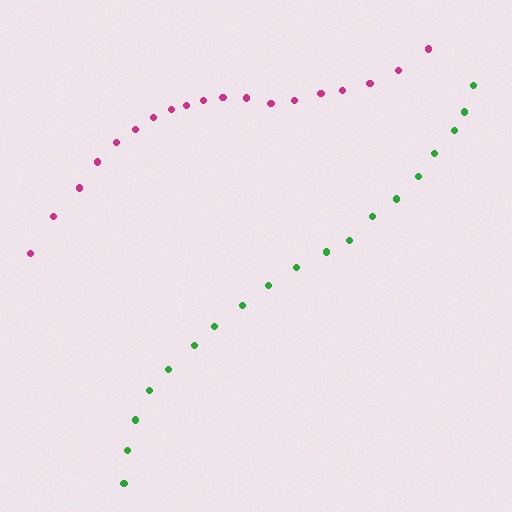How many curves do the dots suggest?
There are 2 distinct paths.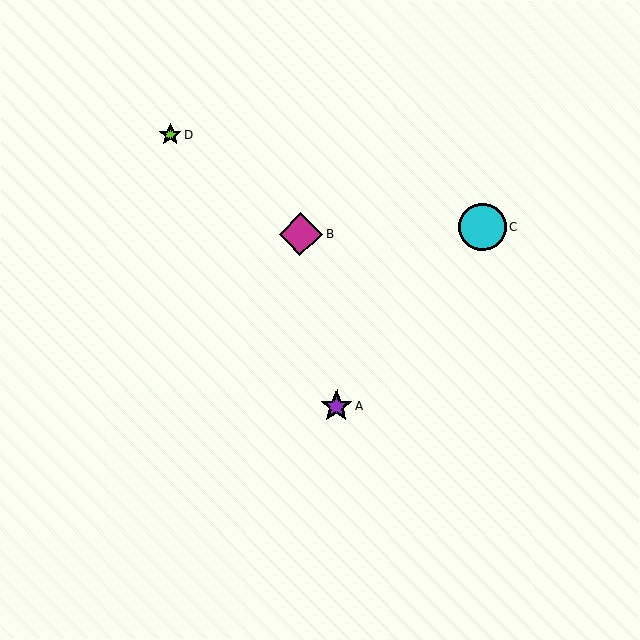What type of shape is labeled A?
Shape A is a purple star.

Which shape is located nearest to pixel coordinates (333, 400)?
The purple star (labeled A) at (337, 406) is nearest to that location.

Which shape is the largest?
The cyan circle (labeled C) is the largest.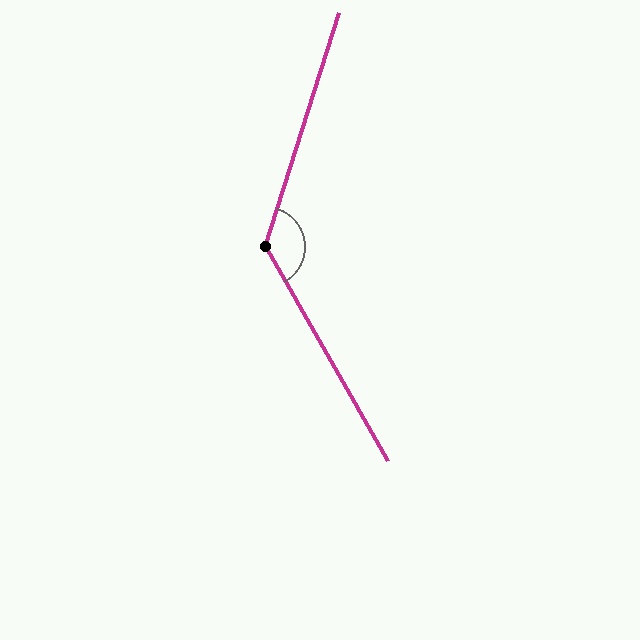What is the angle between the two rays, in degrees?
Approximately 132 degrees.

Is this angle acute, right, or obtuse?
It is obtuse.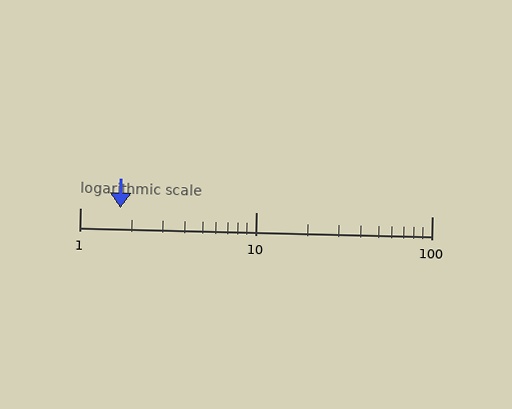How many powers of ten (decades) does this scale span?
The scale spans 2 decades, from 1 to 100.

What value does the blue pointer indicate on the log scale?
The pointer indicates approximately 1.7.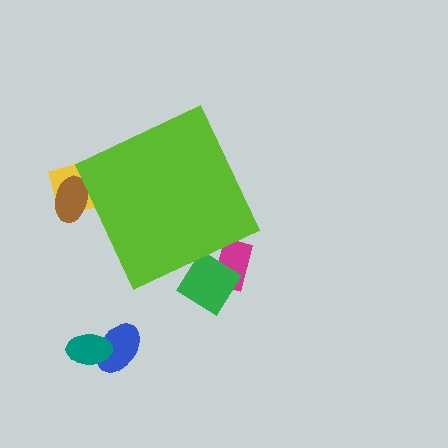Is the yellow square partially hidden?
Yes, the yellow square is partially hidden behind the lime diamond.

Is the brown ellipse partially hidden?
Yes, the brown ellipse is partially hidden behind the lime diamond.